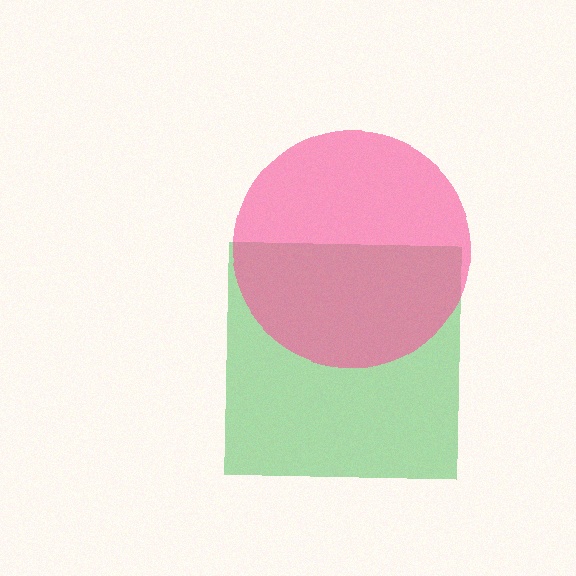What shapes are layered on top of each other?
The layered shapes are: a green square, a pink circle.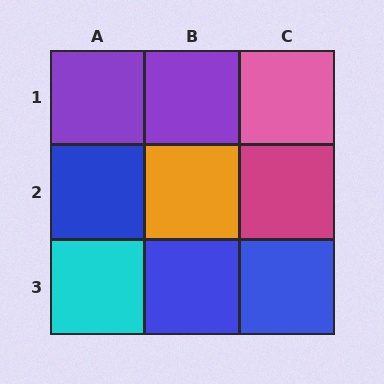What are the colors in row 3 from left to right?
Cyan, blue, blue.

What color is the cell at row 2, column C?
Magenta.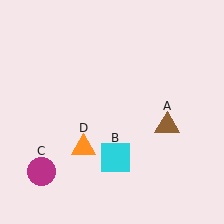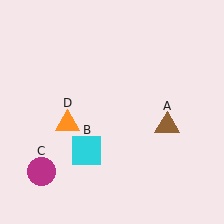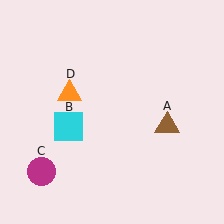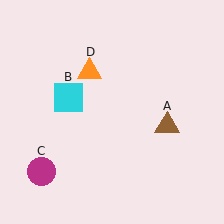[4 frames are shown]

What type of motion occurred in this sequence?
The cyan square (object B), orange triangle (object D) rotated clockwise around the center of the scene.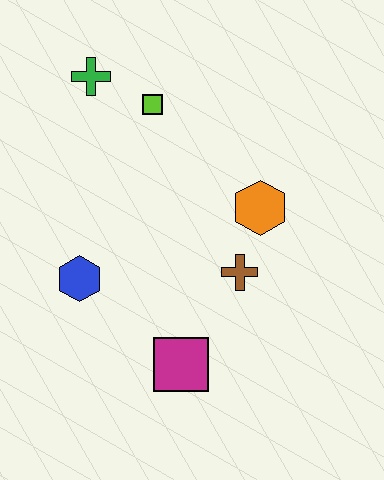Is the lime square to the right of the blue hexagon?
Yes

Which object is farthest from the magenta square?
The green cross is farthest from the magenta square.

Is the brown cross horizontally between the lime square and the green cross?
No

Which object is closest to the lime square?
The green cross is closest to the lime square.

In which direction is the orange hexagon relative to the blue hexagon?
The orange hexagon is to the right of the blue hexagon.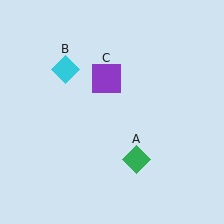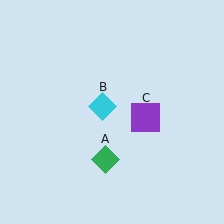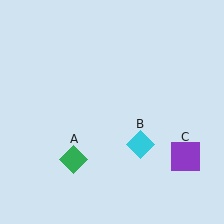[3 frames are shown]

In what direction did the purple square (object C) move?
The purple square (object C) moved down and to the right.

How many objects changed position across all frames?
3 objects changed position: green diamond (object A), cyan diamond (object B), purple square (object C).